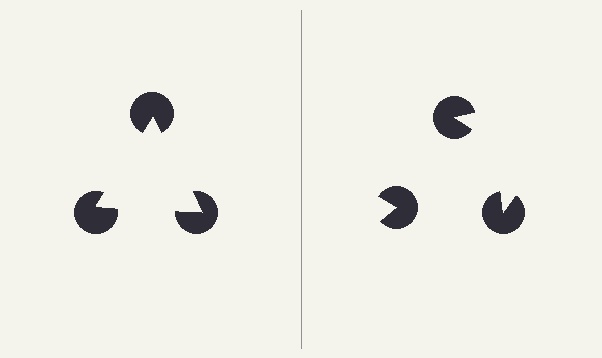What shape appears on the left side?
An illusory triangle.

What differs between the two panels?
The pac-man discs are positioned identically on both sides; only the wedge orientations differ. On the left they align to a triangle; on the right they are misaligned.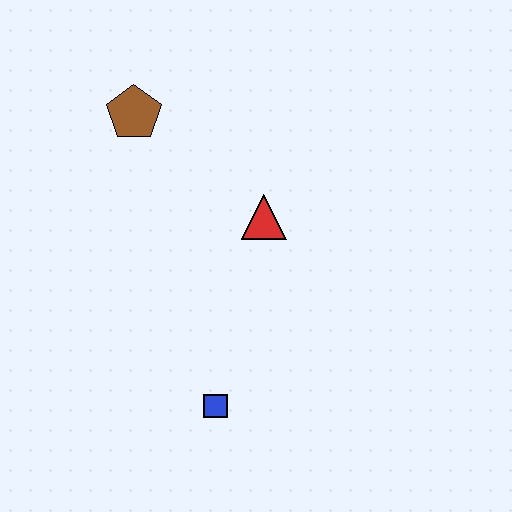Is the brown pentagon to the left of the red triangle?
Yes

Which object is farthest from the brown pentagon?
The blue square is farthest from the brown pentagon.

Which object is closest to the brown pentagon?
The red triangle is closest to the brown pentagon.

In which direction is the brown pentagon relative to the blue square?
The brown pentagon is above the blue square.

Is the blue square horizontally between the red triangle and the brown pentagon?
Yes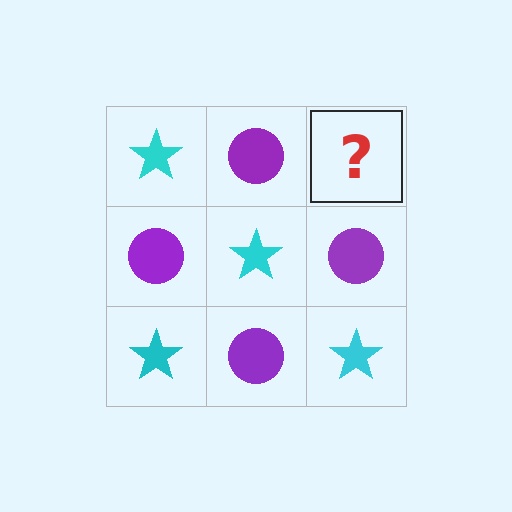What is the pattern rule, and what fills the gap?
The rule is that it alternates cyan star and purple circle in a checkerboard pattern. The gap should be filled with a cyan star.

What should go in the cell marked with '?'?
The missing cell should contain a cyan star.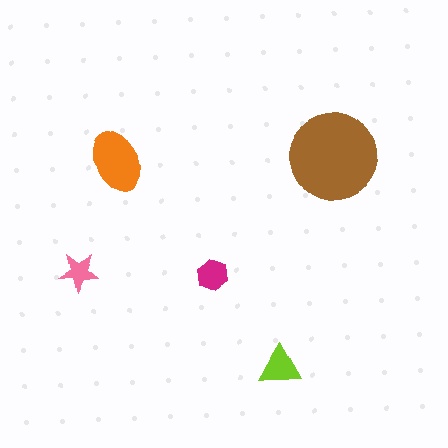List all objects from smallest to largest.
The pink star, the magenta hexagon, the lime triangle, the orange ellipse, the brown circle.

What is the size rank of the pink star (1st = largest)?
5th.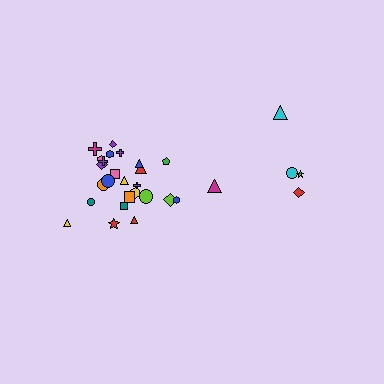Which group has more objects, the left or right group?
The left group.